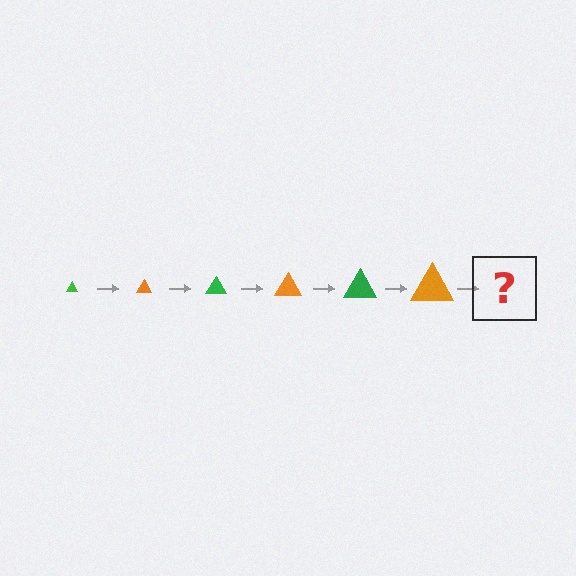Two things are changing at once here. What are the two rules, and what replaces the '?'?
The two rules are that the triangle grows larger each step and the color cycles through green and orange. The '?' should be a green triangle, larger than the previous one.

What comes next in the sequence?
The next element should be a green triangle, larger than the previous one.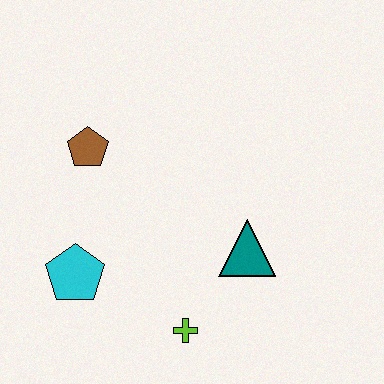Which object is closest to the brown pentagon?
The cyan pentagon is closest to the brown pentagon.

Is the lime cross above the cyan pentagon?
No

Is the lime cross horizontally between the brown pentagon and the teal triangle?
Yes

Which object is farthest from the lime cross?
The brown pentagon is farthest from the lime cross.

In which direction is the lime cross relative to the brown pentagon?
The lime cross is below the brown pentagon.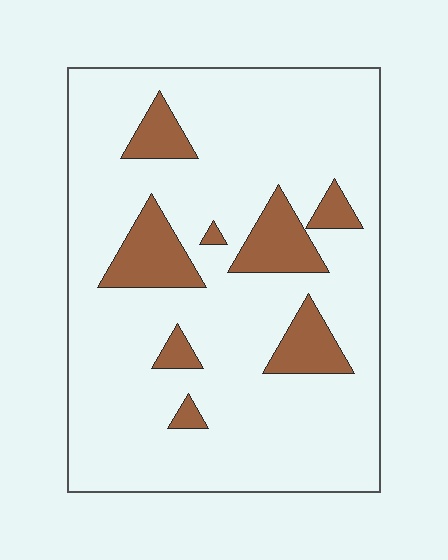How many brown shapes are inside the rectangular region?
8.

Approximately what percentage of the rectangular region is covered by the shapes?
Approximately 15%.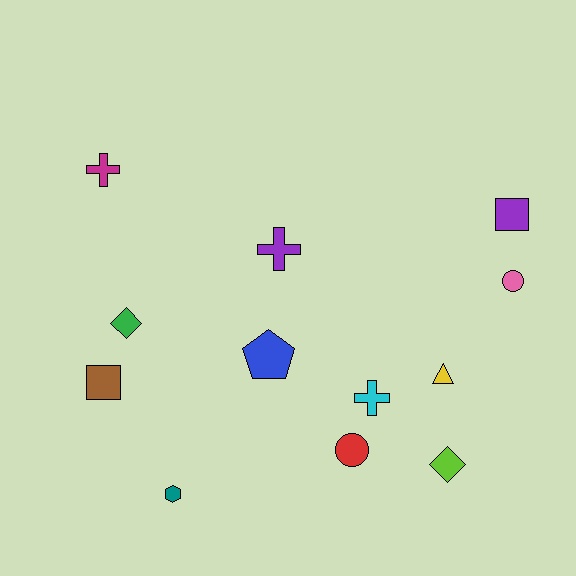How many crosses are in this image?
There are 3 crosses.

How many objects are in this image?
There are 12 objects.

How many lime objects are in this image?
There is 1 lime object.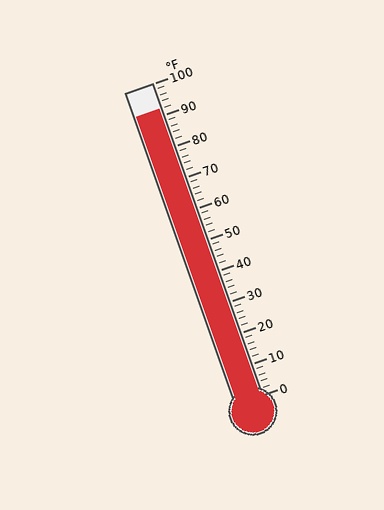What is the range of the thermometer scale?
The thermometer scale ranges from 0°F to 100°F.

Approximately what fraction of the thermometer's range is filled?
The thermometer is filled to approximately 90% of its range.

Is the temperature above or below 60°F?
The temperature is above 60°F.